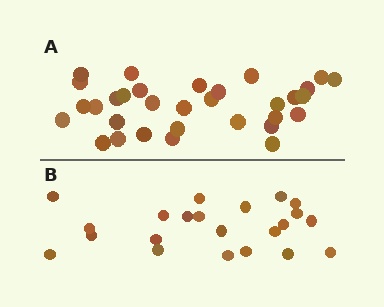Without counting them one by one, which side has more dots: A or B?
Region A (the top region) has more dots.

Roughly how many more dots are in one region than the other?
Region A has roughly 10 or so more dots than region B.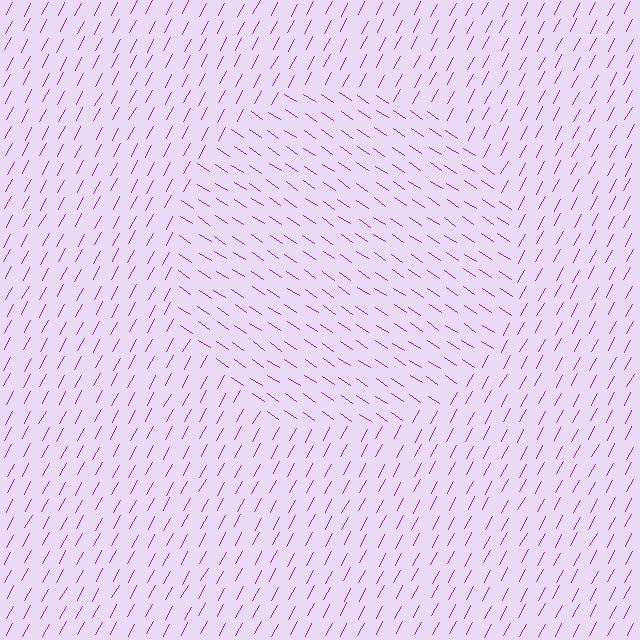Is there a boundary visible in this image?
Yes, there is a texture boundary formed by a change in line orientation.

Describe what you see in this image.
The image is filled with small purple line segments. A circle region in the image has lines oriented differently from the surrounding lines, creating a visible texture boundary.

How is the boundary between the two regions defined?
The boundary is defined purely by a change in line orientation (approximately 84 degrees difference). All lines are the same color and thickness.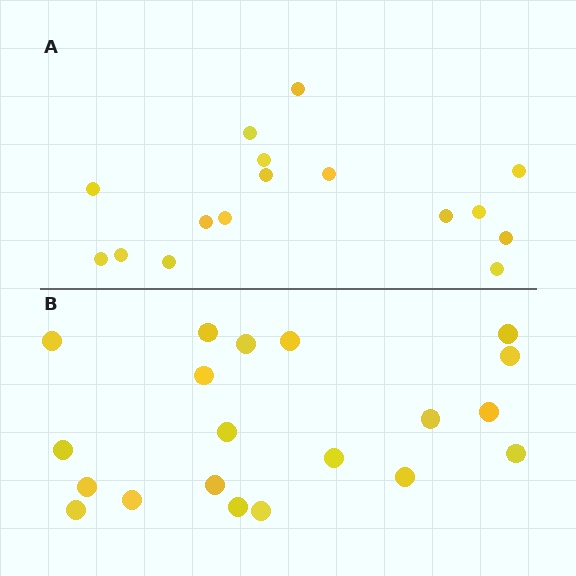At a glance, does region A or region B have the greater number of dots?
Region B (the bottom region) has more dots.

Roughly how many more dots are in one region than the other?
Region B has about 4 more dots than region A.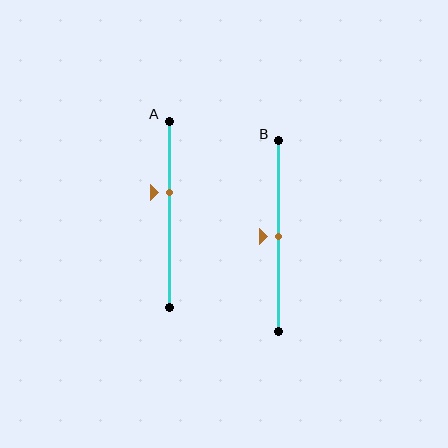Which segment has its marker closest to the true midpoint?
Segment B has its marker closest to the true midpoint.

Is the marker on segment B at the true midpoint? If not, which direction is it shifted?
Yes, the marker on segment B is at the true midpoint.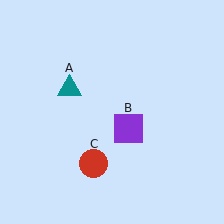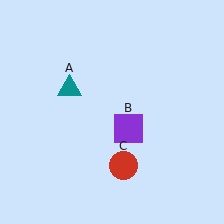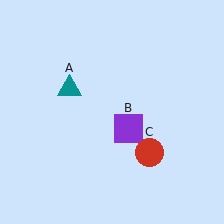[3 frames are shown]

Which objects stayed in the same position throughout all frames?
Teal triangle (object A) and purple square (object B) remained stationary.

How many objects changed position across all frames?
1 object changed position: red circle (object C).